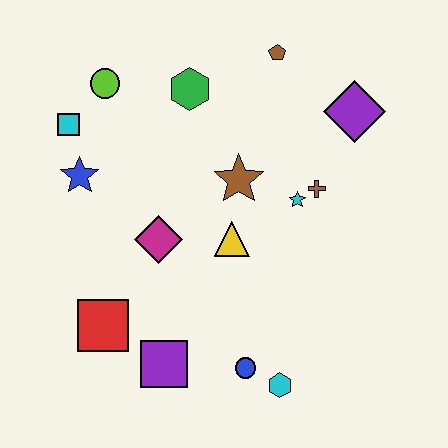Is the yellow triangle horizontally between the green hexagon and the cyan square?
No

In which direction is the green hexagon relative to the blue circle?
The green hexagon is above the blue circle.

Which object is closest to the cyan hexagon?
The blue circle is closest to the cyan hexagon.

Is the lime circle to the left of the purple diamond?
Yes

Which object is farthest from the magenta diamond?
The purple diamond is farthest from the magenta diamond.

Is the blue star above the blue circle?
Yes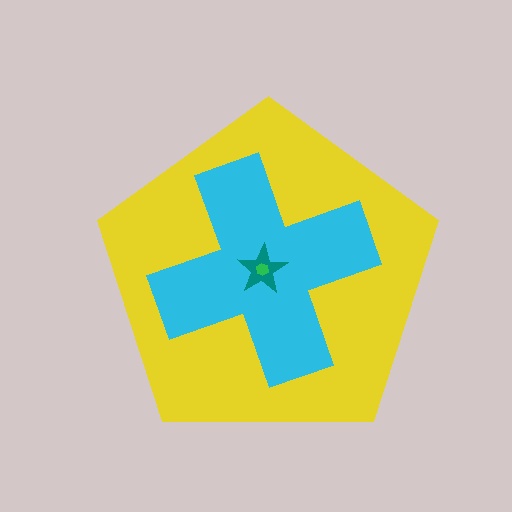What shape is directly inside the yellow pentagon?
The cyan cross.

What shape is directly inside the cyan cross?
The teal star.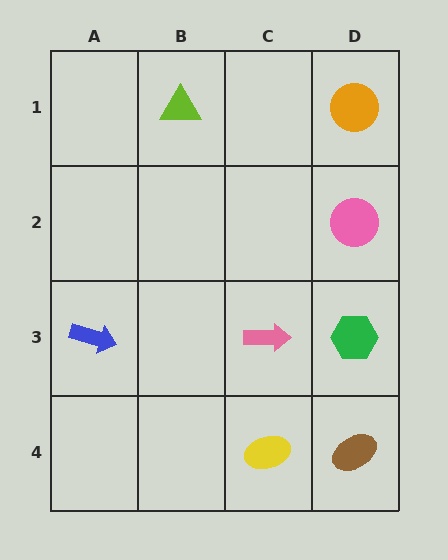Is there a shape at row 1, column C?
No, that cell is empty.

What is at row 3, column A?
A blue arrow.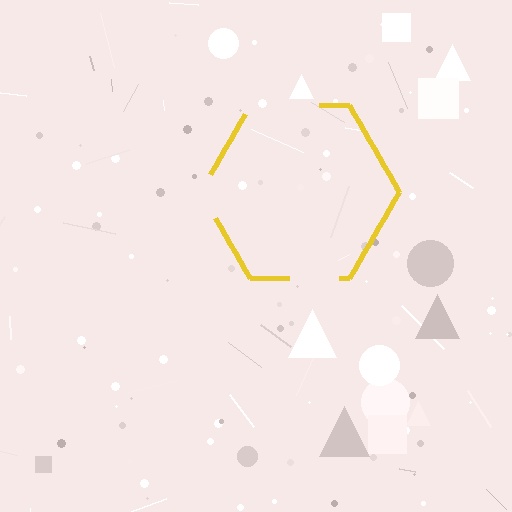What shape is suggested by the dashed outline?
The dashed outline suggests a hexagon.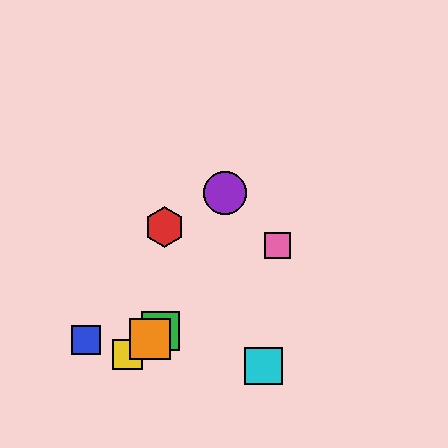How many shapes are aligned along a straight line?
4 shapes (the green square, the yellow square, the orange square, the pink square) are aligned along a straight line.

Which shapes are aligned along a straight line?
The green square, the yellow square, the orange square, the pink square are aligned along a straight line.